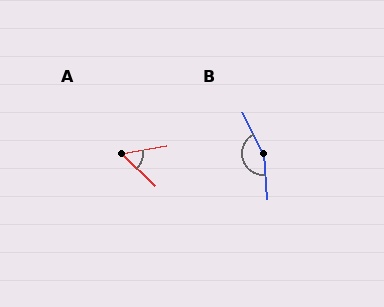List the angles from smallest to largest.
A (54°), B (158°).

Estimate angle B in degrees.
Approximately 158 degrees.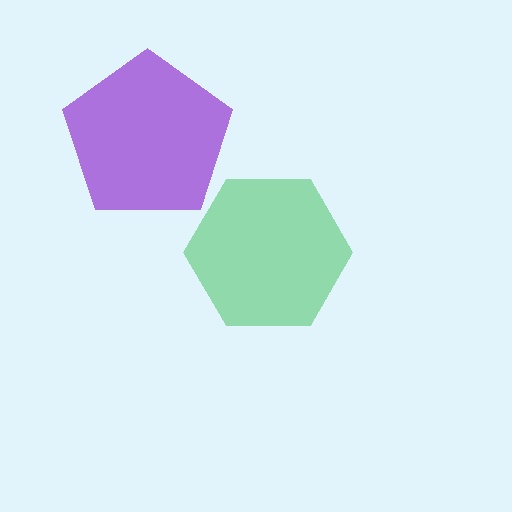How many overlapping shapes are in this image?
There are 2 overlapping shapes in the image.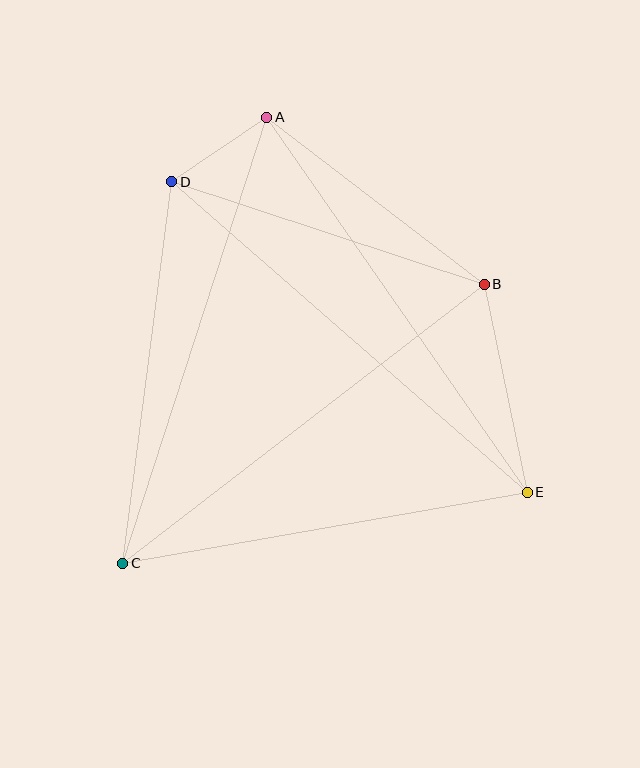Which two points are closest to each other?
Points A and D are closest to each other.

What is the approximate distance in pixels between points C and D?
The distance between C and D is approximately 384 pixels.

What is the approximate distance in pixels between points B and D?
The distance between B and D is approximately 329 pixels.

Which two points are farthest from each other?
Points D and E are farthest from each other.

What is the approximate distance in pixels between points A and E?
The distance between A and E is approximately 456 pixels.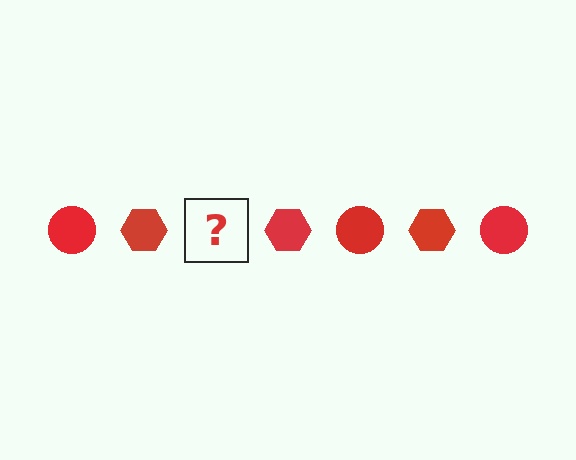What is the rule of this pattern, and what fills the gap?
The rule is that the pattern cycles through circle, hexagon shapes in red. The gap should be filled with a red circle.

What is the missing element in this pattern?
The missing element is a red circle.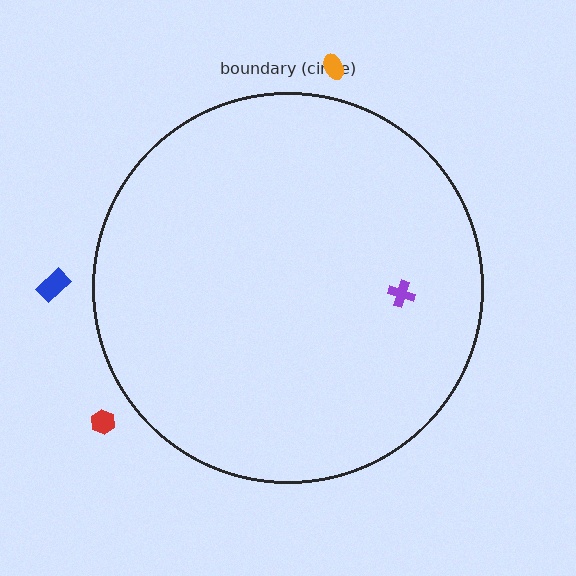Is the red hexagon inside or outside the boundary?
Outside.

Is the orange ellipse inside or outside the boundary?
Outside.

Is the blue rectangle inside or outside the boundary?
Outside.